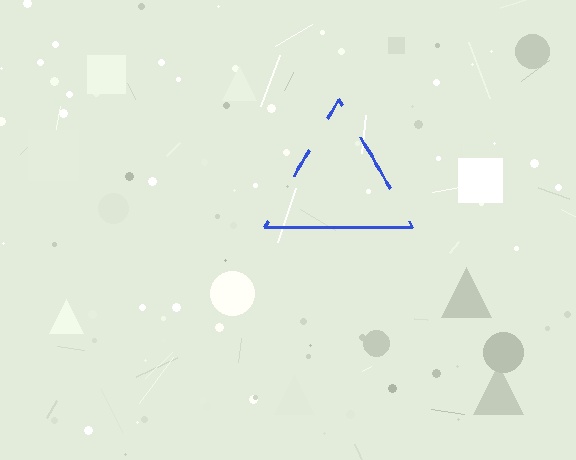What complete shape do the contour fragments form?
The contour fragments form a triangle.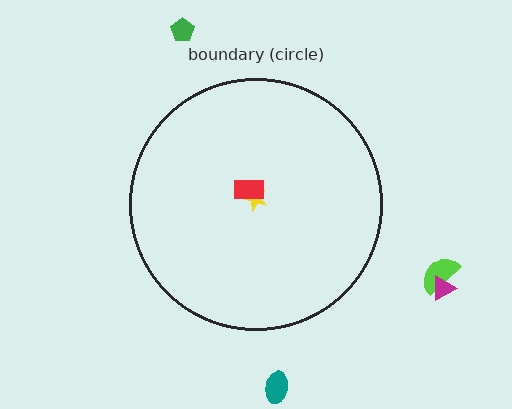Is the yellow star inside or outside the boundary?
Inside.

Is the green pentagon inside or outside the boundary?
Outside.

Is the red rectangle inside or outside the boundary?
Inside.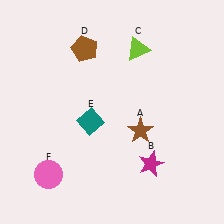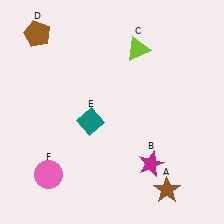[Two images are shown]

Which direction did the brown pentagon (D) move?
The brown pentagon (D) moved left.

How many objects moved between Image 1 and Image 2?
2 objects moved between the two images.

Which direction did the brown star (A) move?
The brown star (A) moved down.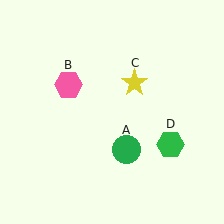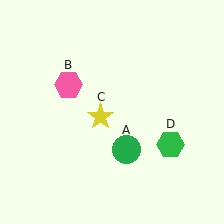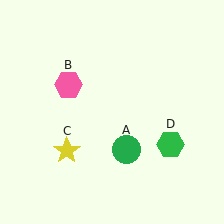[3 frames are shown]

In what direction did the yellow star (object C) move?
The yellow star (object C) moved down and to the left.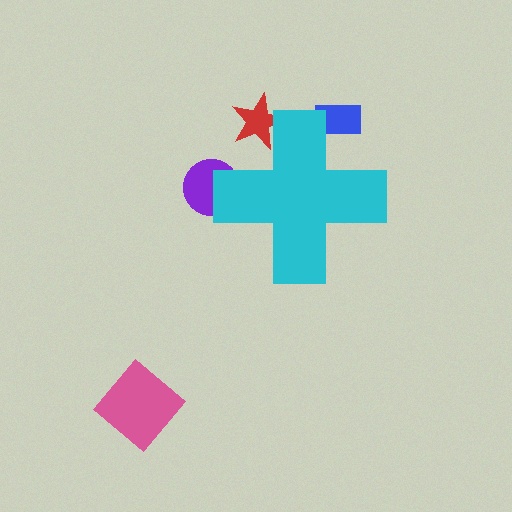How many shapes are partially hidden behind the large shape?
3 shapes are partially hidden.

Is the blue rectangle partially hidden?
Yes, the blue rectangle is partially hidden behind the cyan cross.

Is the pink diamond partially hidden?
No, the pink diamond is fully visible.